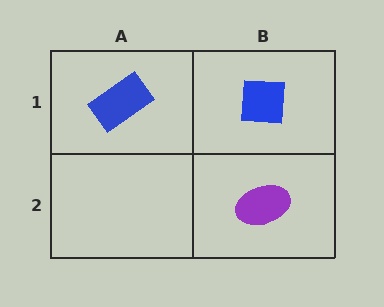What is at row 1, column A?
A blue rectangle.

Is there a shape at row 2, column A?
No, that cell is empty.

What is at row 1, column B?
A blue square.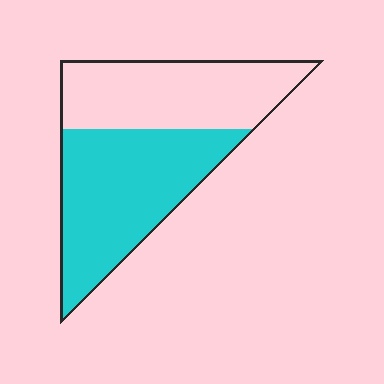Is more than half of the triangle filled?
Yes.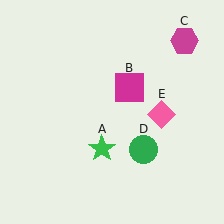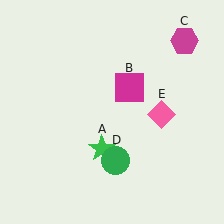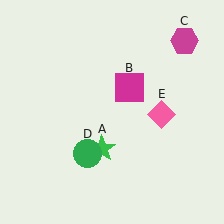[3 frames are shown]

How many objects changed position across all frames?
1 object changed position: green circle (object D).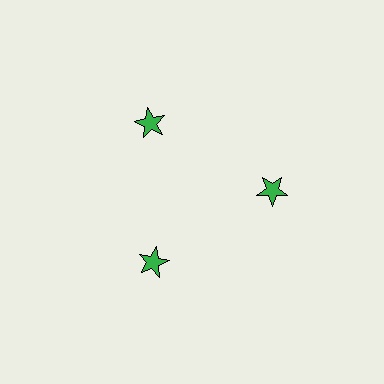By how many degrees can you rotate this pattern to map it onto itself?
The pattern maps onto itself every 120 degrees of rotation.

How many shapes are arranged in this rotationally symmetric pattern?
There are 3 shapes, arranged in 3 groups of 1.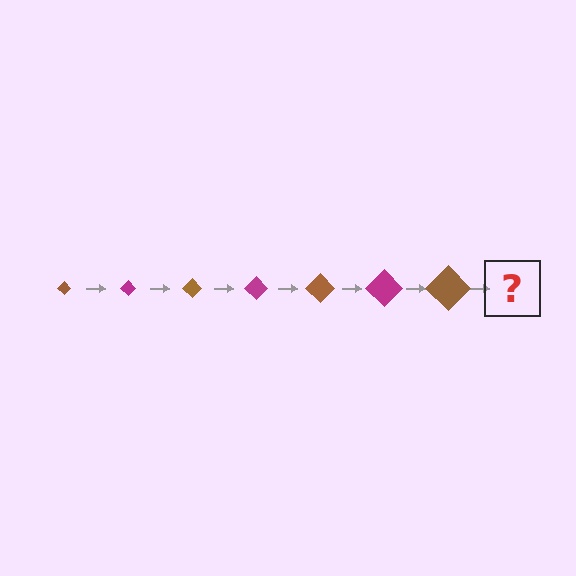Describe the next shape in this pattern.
It should be a magenta diamond, larger than the previous one.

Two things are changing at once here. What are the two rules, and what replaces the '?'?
The two rules are that the diamond grows larger each step and the color cycles through brown and magenta. The '?' should be a magenta diamond, larger than the previous one.